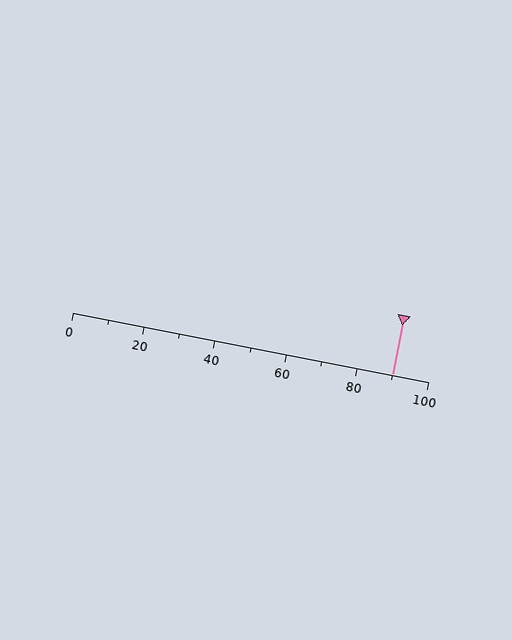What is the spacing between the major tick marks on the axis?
The major ticks are spaced 20 apart.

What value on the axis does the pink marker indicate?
The marker indicates approximately 90.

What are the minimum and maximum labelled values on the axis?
The axis runs from 0 to 100.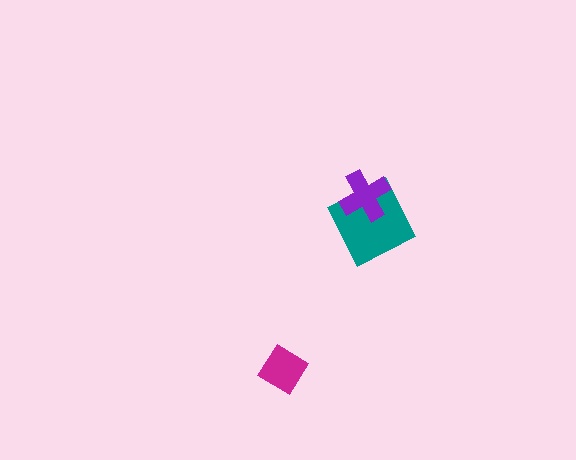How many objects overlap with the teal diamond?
1 object overlaps with the teal diamond.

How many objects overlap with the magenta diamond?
0 objects overlap with the magenta diamond.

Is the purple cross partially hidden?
No, no other shape covers it.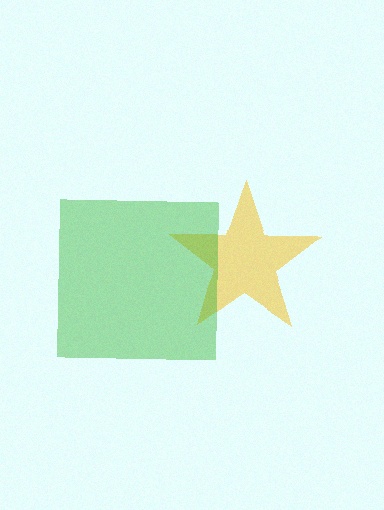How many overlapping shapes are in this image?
There are 2 overlapping shapes in the image.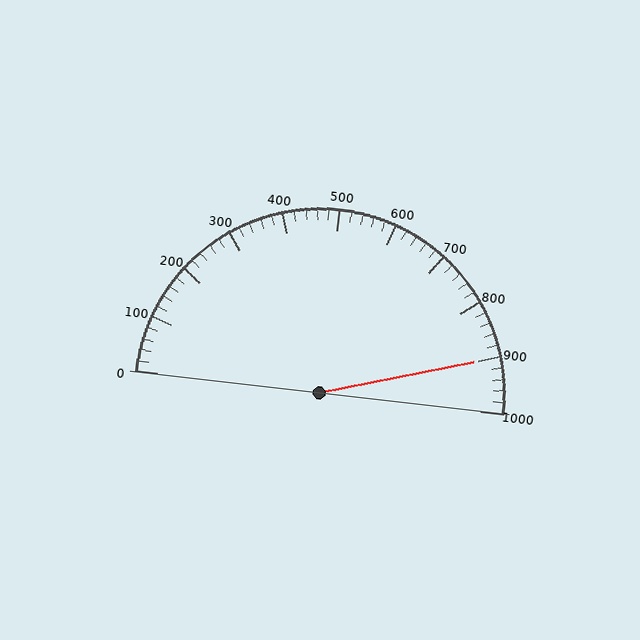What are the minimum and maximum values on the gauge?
The gauge ranges from 0 to 1000.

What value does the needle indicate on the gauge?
The needle indicates approximately 900.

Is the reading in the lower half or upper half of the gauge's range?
The reading is in the upper half of the range (0 to 1000).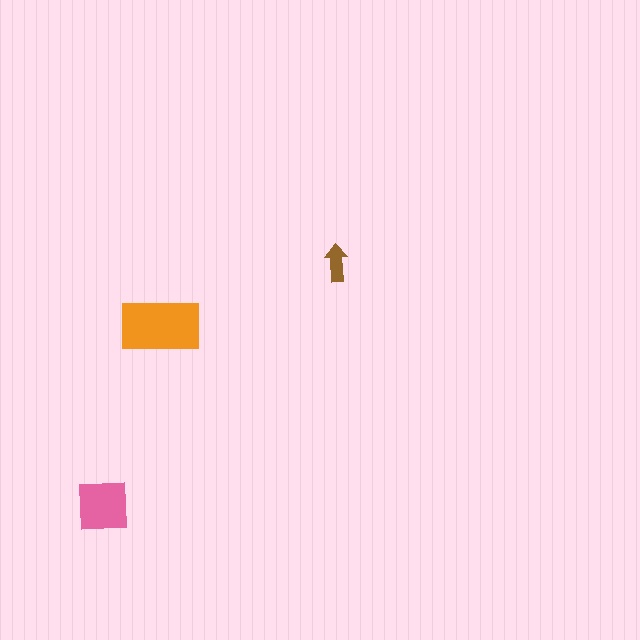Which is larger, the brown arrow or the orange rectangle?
The orange rectangle.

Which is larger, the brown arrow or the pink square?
The pink square.